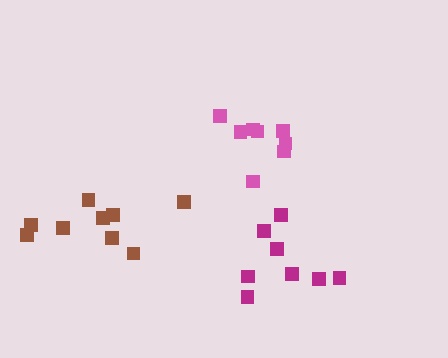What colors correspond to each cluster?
The clusters are colored: brown, pink, magenta.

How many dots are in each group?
Group 1: 9 dots, Group 2: 8 dots, Group 3: 8 dots (25 total).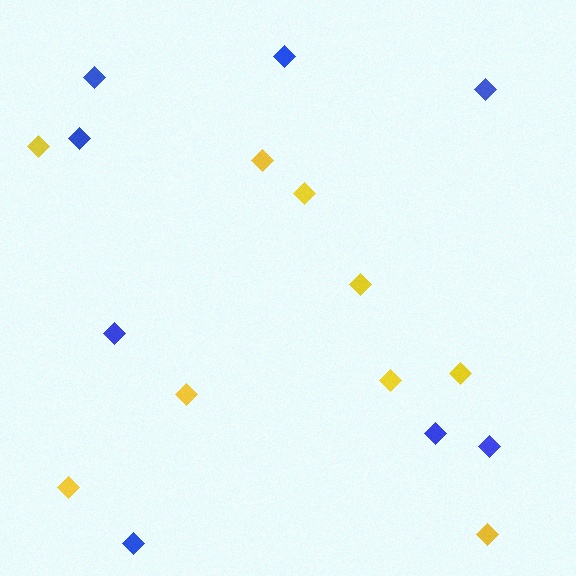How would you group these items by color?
There are 2 groups: one group of blue diamonds (8) and one group of yellow diamonds (9).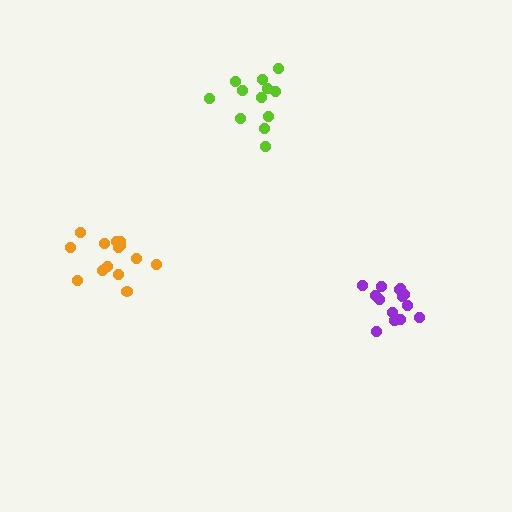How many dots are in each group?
Group 1: 14 dots, Group 2: 12 dots, Group 3: 14 dots (40 total).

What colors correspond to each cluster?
The clusters are colored: purple, lime, orange.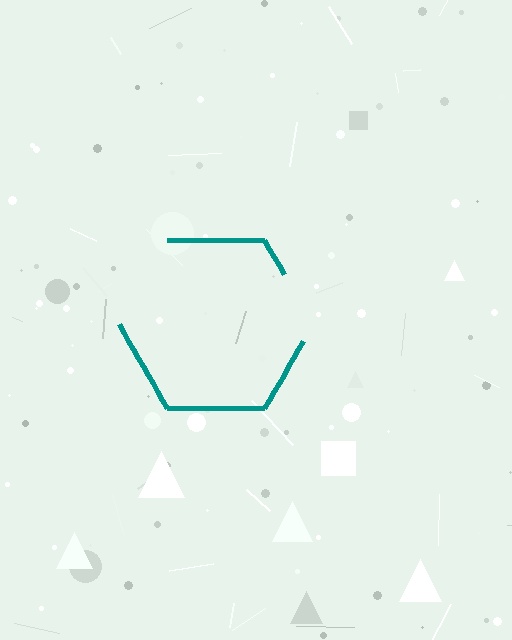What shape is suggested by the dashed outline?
The dashed outline suggests a hexagon.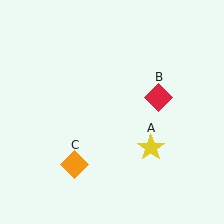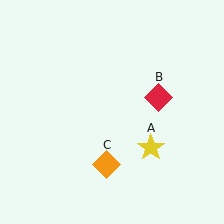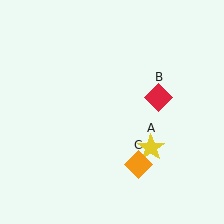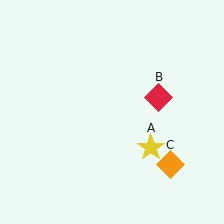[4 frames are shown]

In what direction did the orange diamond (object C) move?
The orange diamond (object C) moved right.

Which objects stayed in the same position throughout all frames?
Yellow star (object A) and red diamond (object B) remained stationary.